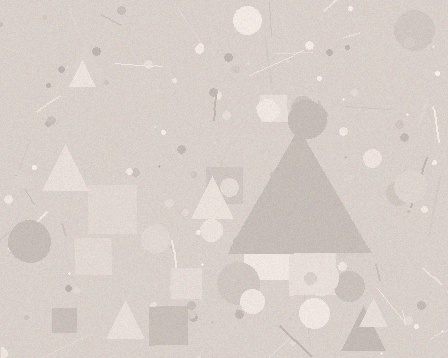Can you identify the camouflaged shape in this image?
The camouflaged shape is a triangle.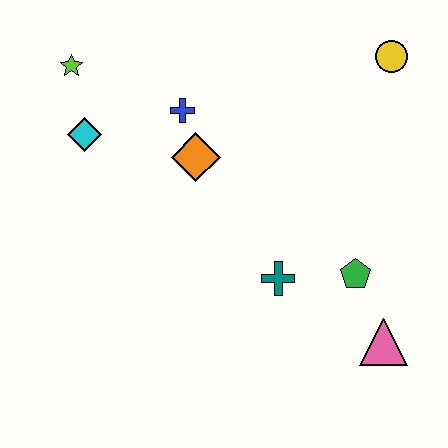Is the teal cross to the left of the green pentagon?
Yes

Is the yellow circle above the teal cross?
Yes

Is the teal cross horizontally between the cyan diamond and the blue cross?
No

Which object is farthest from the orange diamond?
The pink triangle is farthest from the orange diamond.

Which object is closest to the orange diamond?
The blue cross is closest to the orange diamond.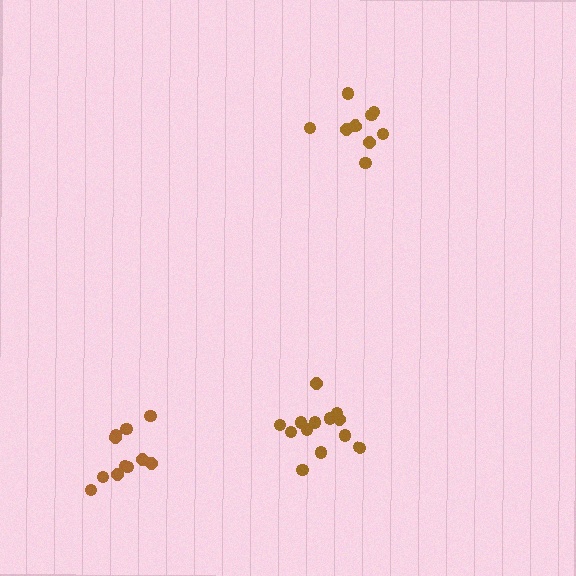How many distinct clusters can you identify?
There are 3 distinct clusters.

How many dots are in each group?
Group 1: 9 dots, Group 2: 13 dots, Group 3: 11 dots (33 total).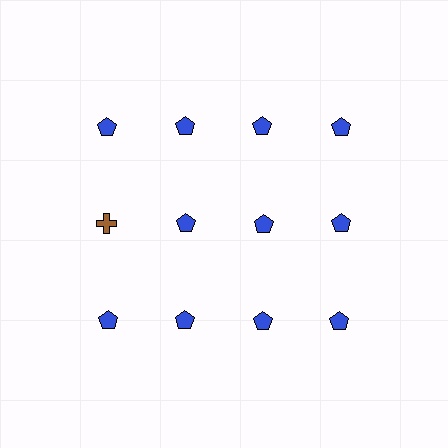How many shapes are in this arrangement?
There are 12 shapes arranged in a grid pattern.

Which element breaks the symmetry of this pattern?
The brown cross in the second row, leftmost column breaks the symmetry. All other shapes are blue pentagons.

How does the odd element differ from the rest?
It differs in both color (brown instead of blue) and shape (cross instead of pentagon).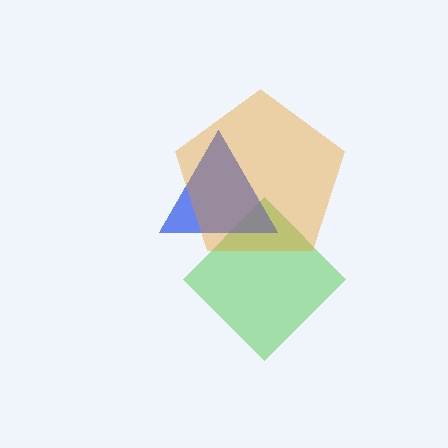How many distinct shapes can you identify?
There are 3 distinct shapes: a green diamond, a blue triangle, an orange pentagon.